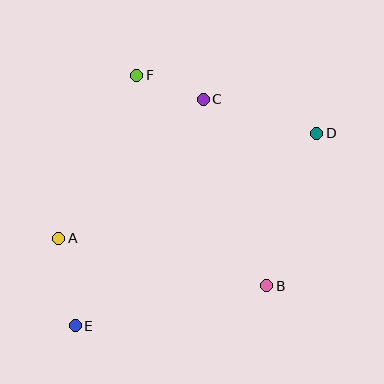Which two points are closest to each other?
Points C and F are closest to each other.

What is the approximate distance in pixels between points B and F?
The distance between B and F is approximately 248 pixels.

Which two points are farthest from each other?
Points D and E are farthest from each other.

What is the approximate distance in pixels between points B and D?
The distance between B and D is approximately 160 pixels.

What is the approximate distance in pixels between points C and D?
The distance between C and D is approximately 119 pixels.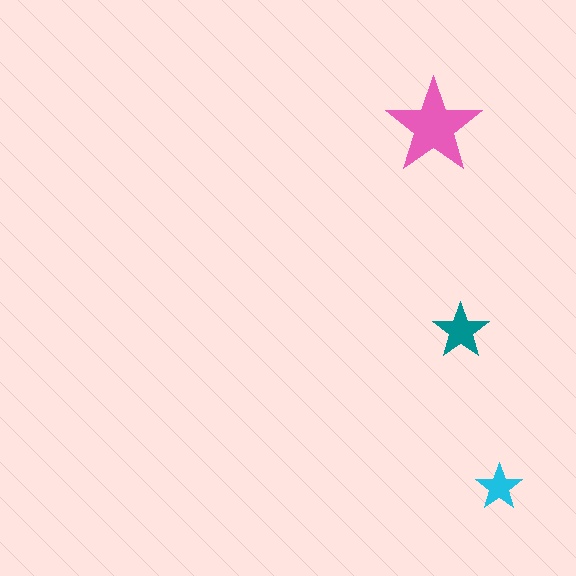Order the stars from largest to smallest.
the pink one, the teal one, the cyan one.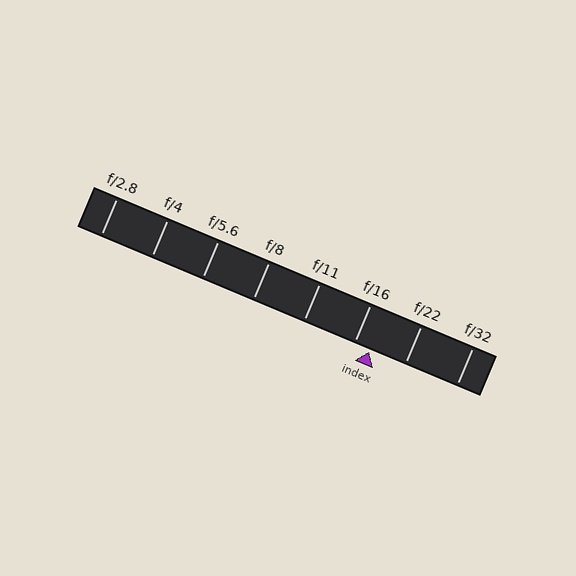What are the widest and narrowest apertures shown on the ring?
The widest aperture shown is f/2.8 and the narrowest is f/32.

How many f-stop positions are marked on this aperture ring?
There are 8 f-stop positions marked.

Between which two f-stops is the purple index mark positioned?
The index mark is between f/16 and f/22.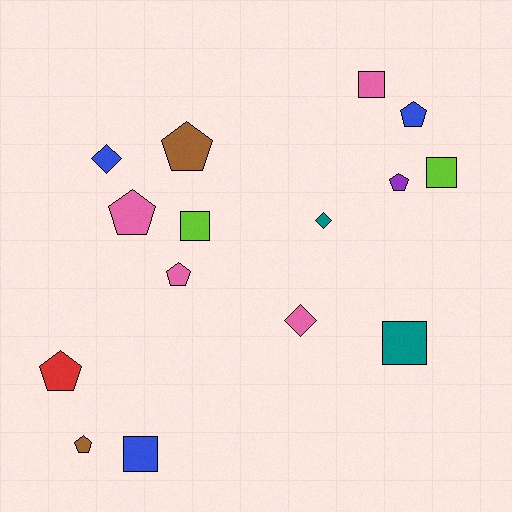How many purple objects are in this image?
There is 1 purple object.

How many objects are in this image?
There are 15 objects.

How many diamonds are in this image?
There are 3 diamonds.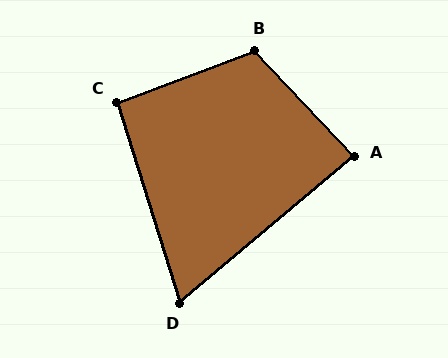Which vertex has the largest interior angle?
B, at approximately 113 degrees.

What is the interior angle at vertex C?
Approximately 93 degrees (approximately right).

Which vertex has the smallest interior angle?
D, at approximately 67 degrees.